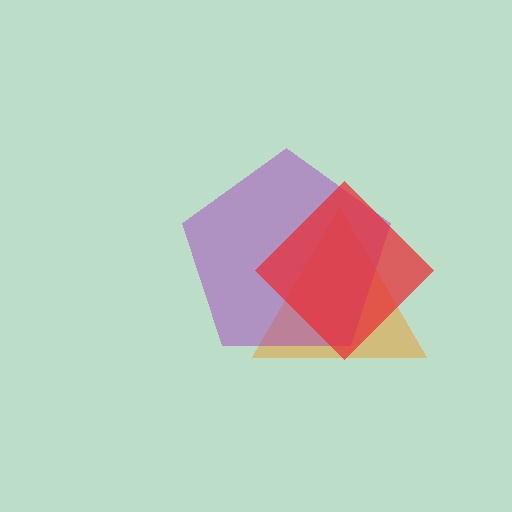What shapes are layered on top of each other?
The layered shapes are: an orange triangle, a purple pentagon, a red diamond.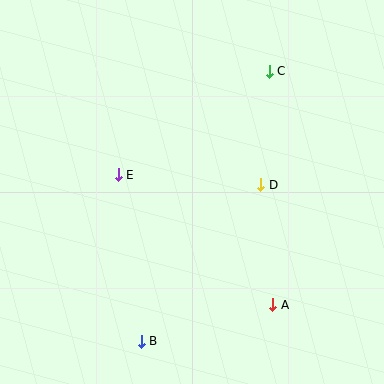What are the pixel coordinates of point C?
Point C is at (269, 71).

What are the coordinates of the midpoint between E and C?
The midpoint between E and C is at (194, 123).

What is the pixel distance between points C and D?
The distance between C and D is 114 pixels.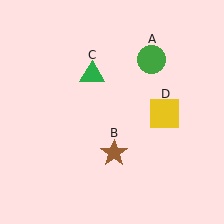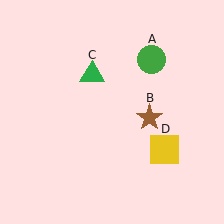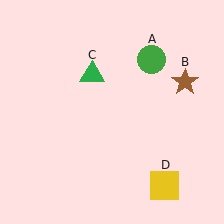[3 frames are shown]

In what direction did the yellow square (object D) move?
The yellow square (object D) moved down.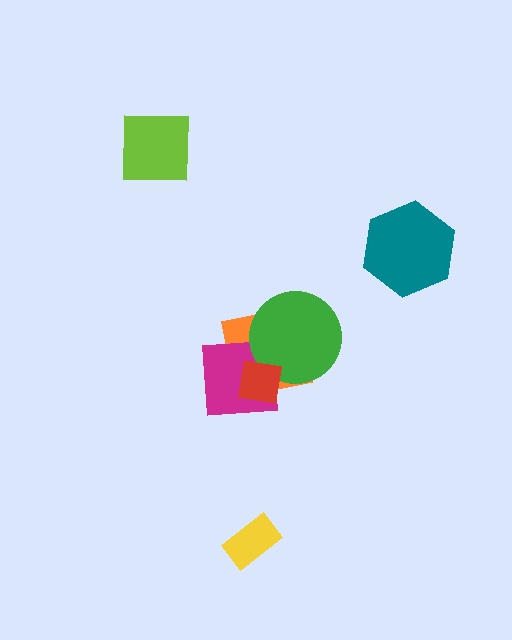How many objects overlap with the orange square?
3 objects overlap with the orange square.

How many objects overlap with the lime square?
0 objects overlap with the lime square.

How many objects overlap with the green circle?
3 objects overlap with the green circle.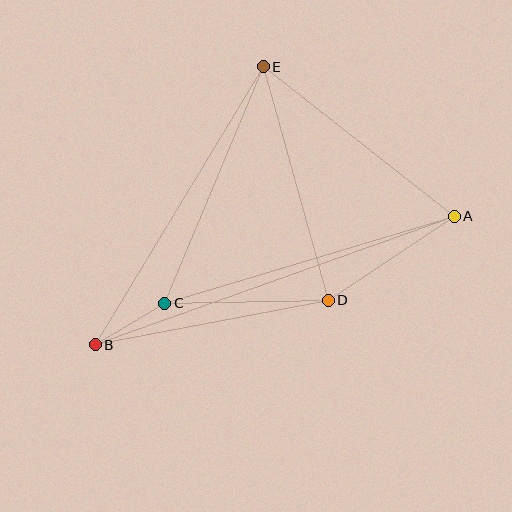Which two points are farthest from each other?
Points A and B are farthest from each other.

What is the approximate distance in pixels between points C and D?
The distance between C and D is approximately 163 pixels.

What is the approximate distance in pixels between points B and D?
The distance between B and D is approximately 237 pixels.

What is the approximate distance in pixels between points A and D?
The distance between A and D is approximately 152 pixels.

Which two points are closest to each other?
Points B and C are closest to each other.